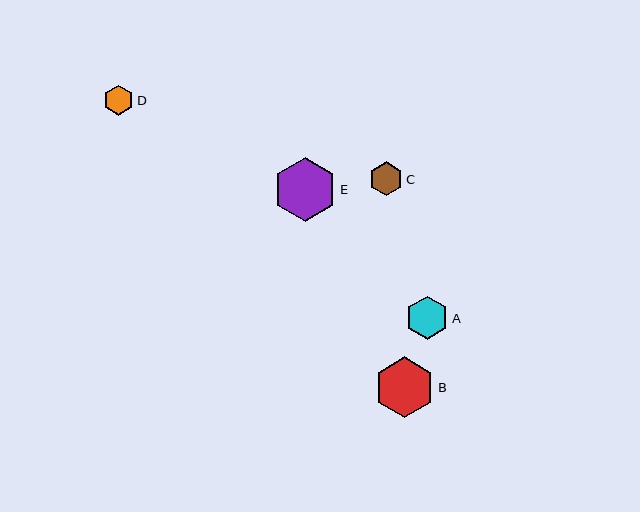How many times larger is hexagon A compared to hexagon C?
Hexagon A is approximately 1.3 times the size of hexagon C.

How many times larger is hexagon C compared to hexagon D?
Hexagon C is approximately 1.1 times the size of hexagon D.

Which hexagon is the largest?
Hexagon E is the largest with a size of approximately 64 pixels.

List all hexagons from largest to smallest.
From largest to smallest: E, B, A, C, D.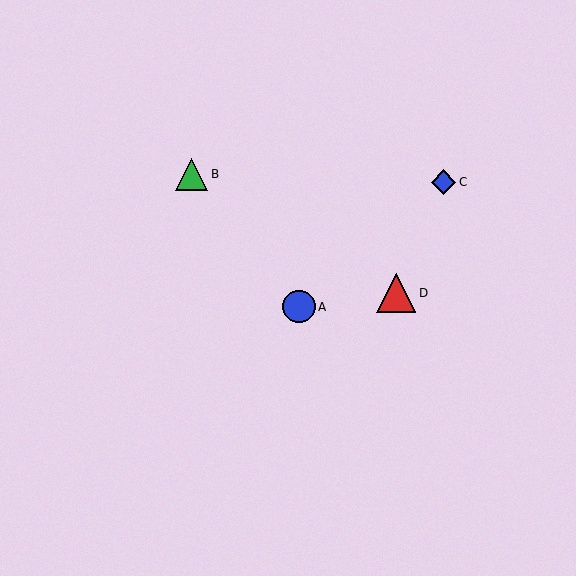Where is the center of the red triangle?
The center of the red triangle is at (396, 293).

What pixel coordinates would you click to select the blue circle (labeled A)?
Click at (299, 307) to select the blue circle A.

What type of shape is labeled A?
Shape A is a blue circle.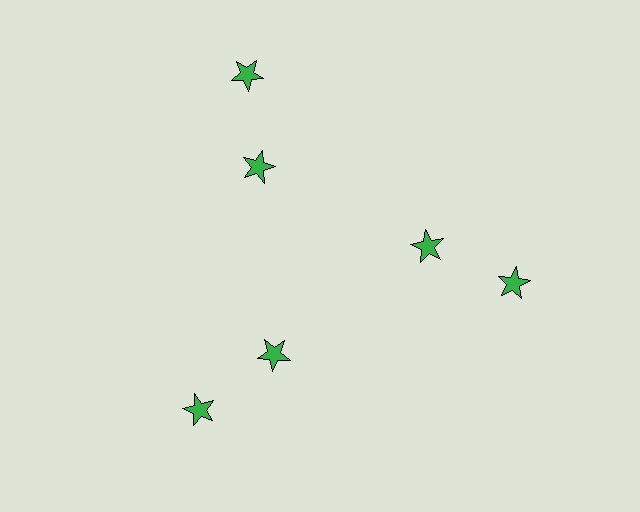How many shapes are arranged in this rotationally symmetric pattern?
There are 6 shapes, arranged in 3 groups of 2.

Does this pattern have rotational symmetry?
Yes, this pattern has 3-fold rotational symmetry. It looks the same after rotating 120 degrees around the center.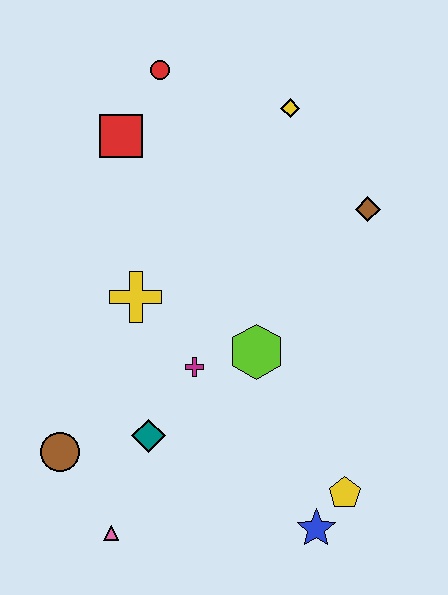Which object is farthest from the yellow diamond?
The pink triangle is farthest from the yellow diamond.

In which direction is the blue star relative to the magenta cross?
The blue star is below the magenta cross.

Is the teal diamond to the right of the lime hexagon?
No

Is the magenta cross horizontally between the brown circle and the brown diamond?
Yes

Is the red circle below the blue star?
No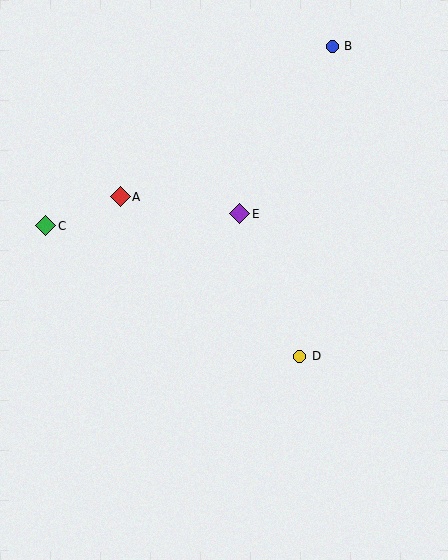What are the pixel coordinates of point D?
Point D is at (300, 356).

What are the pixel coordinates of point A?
Point A is at (120, 197).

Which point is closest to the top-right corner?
Point B is closest to the top-right corner.